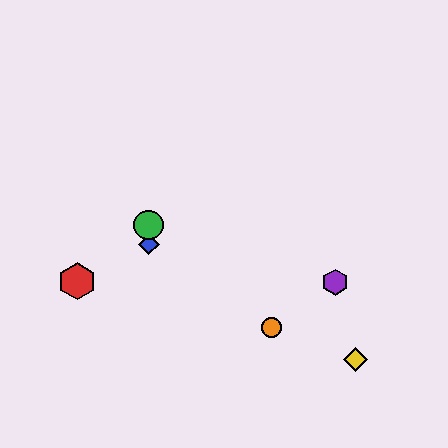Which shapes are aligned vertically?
The blue diamond, the green circle are aligned vertically.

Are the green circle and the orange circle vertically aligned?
No, the green circle is at x≈149 and the orange circle is at x≈271.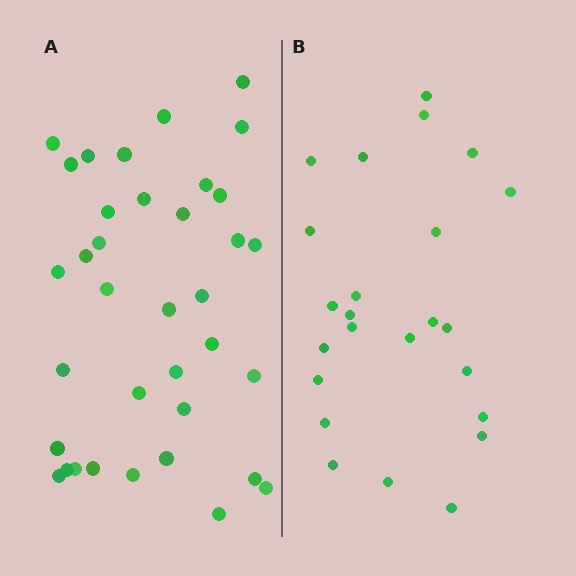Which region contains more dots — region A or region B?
Region A (the left region) has more dots.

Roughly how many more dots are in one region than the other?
Region A has roughly 12 or so more dots than region B.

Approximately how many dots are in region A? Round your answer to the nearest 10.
About 40 dots. (The exact count is 36, which rounds to 40.)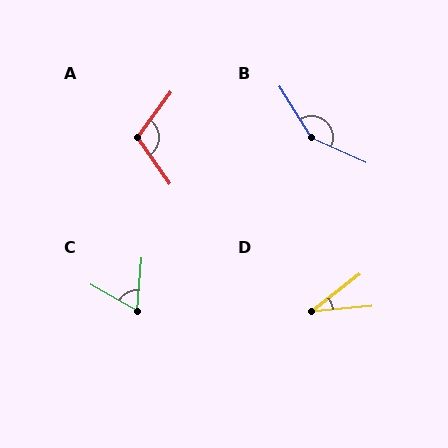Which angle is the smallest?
D, at approximately 33 degrees.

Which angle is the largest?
B, at approximately 146 degrees.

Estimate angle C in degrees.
Approximately 66 degrees.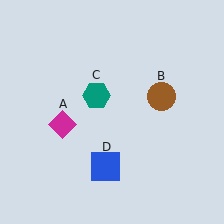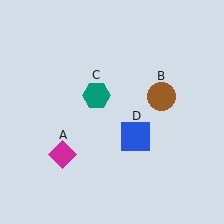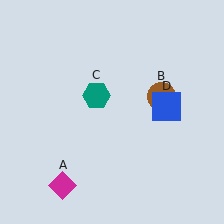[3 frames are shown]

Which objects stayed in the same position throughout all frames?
Brown circle (object B) and teal hexagon (object C) remained stationary.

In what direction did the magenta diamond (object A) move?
The magenta diamond (object A) moved down.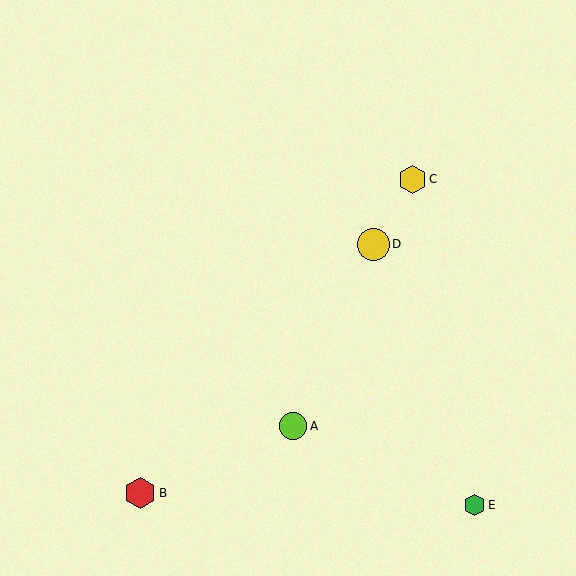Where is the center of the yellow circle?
The center of the yellow circle is at (373, 244).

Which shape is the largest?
The yellow circle (labeled D) is the largest.